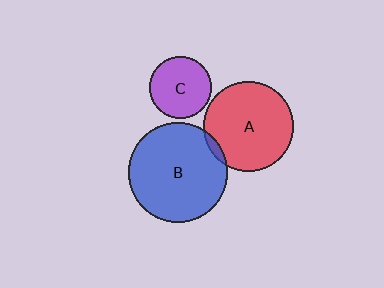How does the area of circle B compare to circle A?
Approximately 1.2 times.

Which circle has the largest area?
Circle B (blue).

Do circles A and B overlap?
Yes.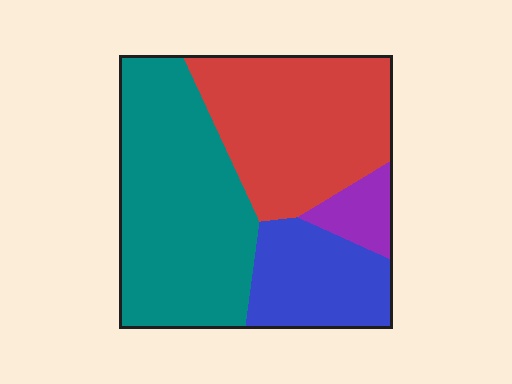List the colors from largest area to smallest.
From largest to smallest: teal, red, blue, purple.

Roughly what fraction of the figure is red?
Red takes up about one third (1/3) of the figure.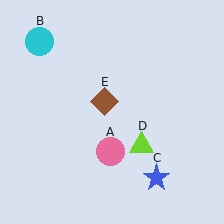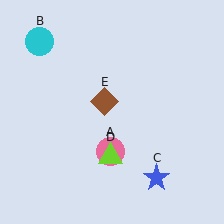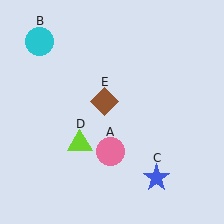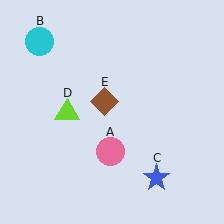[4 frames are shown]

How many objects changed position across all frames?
1 object changed position: lime triangle (object D).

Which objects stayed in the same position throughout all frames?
Pink circle (object A) and cyan circle (object B) and blue star (object C) and brown diamond (object E) remained stationary.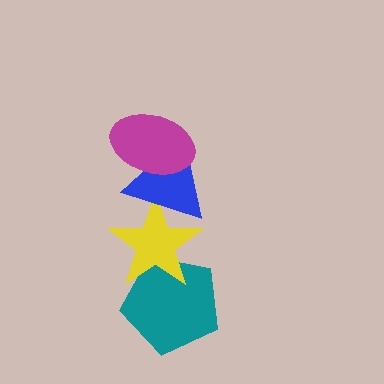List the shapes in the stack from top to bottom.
From top to bottom: the magenta ellipse, the blue triangle, the yellow star, the teal pentagon.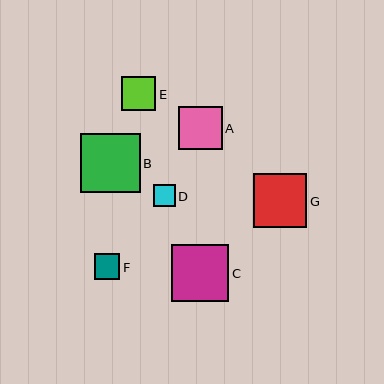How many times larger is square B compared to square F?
Square B is approximately 2.3 times the size of square F.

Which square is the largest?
Square B is the largest with a size of approximately 59 pixels.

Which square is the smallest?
Square D is the smallest with a size of approximately 22 pixels.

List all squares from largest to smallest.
From largest to smallest: B, C, G, A, E, F, D.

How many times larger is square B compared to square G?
Square B is approximately 1.1 times the size of square G.